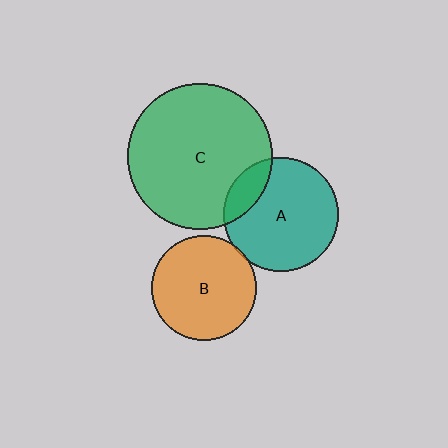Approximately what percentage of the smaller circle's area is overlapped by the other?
Approximately 15%.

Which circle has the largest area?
Circle C (green).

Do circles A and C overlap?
Yes.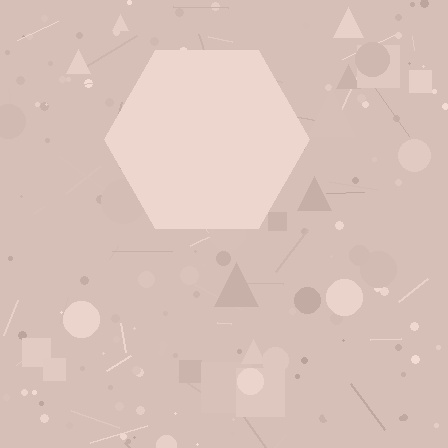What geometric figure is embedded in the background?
A hexagon is embedded in the background.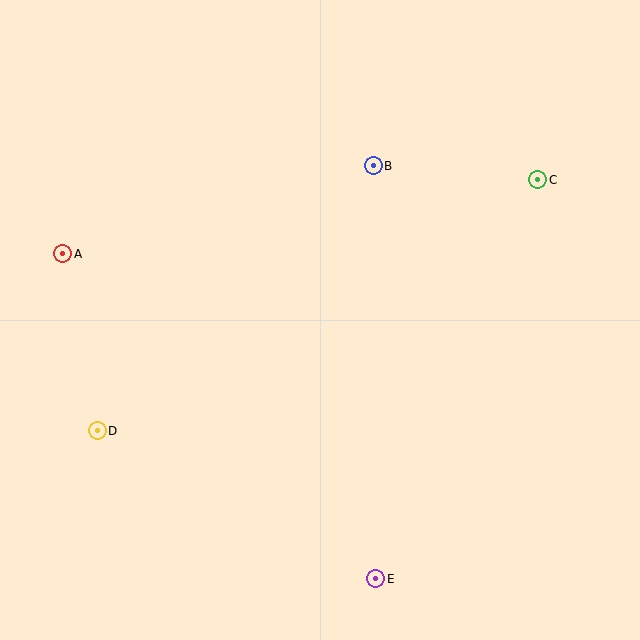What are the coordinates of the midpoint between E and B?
The midpoint between E and B is at (374, 372).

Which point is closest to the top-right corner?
Point C is closest to the top-right corner.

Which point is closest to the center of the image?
Point B at (373, 166) is closest to the center.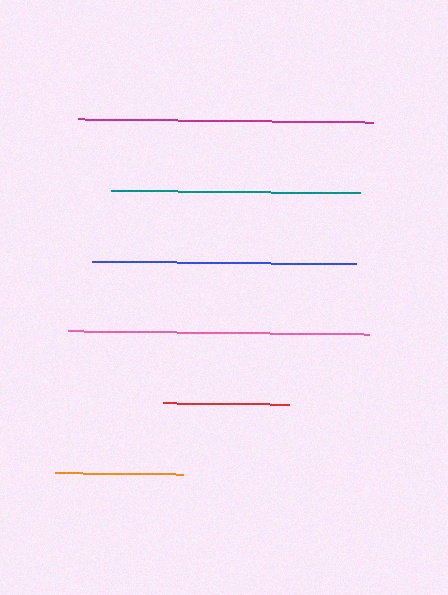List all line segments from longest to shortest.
From longest to shortest: pink, magenta, blue, teal, orange, red.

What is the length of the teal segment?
The teal segment is approximately 249 pixels long.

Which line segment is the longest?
The pink line is the longest at approximately 300 pixels.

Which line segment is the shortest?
The red line is the shortest at approximately 126 pixels.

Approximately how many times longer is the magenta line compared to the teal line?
The magenta line is approximately 1.2 times the length of the teal line.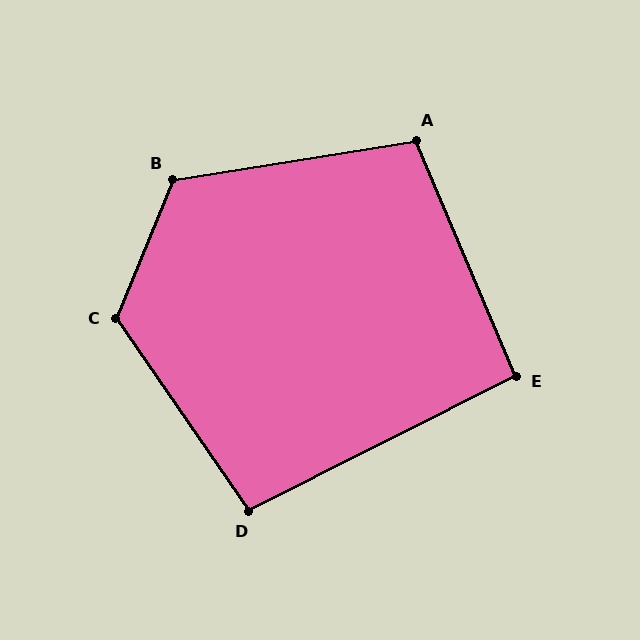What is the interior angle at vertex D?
Approximately 98 degrees (obtuse).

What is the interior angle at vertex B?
Approximately 121 degrees (obtuse).